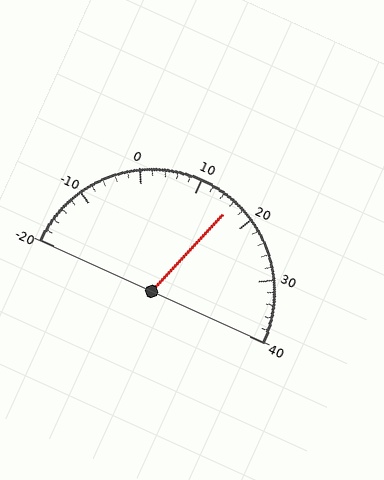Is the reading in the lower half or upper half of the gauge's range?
The reading is in the upper half of the range (-20 to 40).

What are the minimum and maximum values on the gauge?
The gauge ranges from -20 to 40.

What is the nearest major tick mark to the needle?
The nearest major tick mark is 20.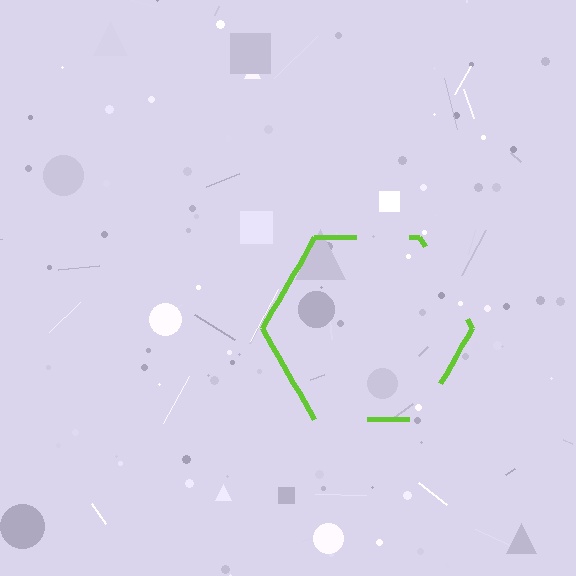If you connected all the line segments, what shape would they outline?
They would outline a hexagon.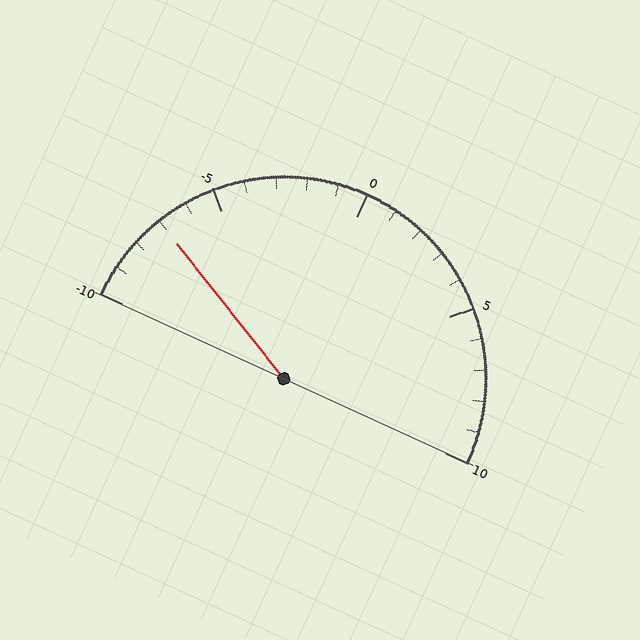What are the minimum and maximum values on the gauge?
The gauge ranges from -10 to 10.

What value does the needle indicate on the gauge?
The needle indicates approximately -7.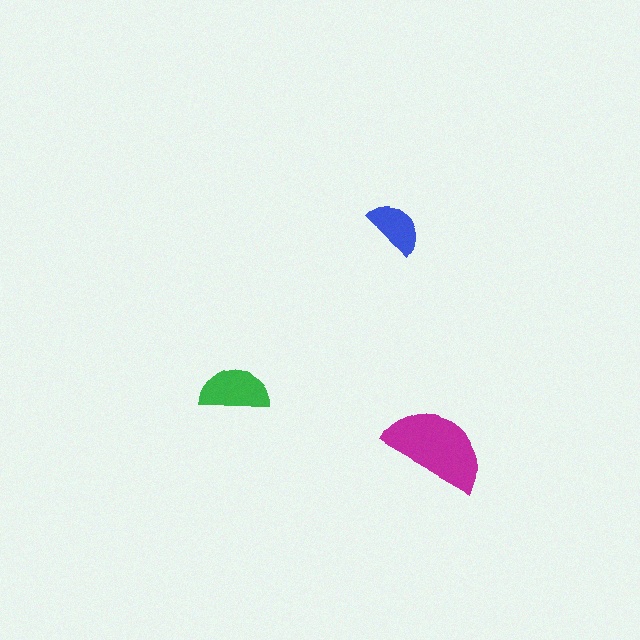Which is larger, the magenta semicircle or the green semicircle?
The magenta one.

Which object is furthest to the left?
The green semicircle is leftmost.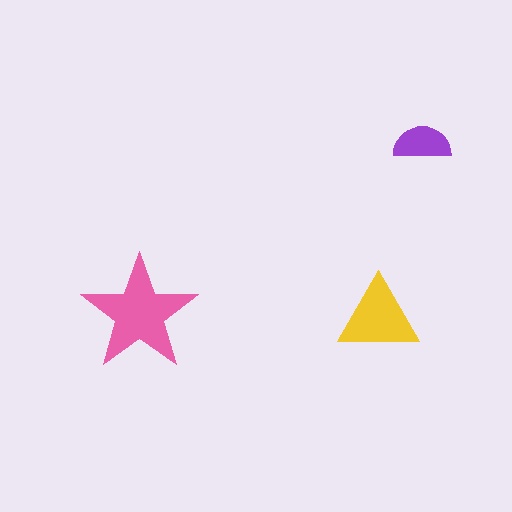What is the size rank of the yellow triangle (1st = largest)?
2nd.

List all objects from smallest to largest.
The purple semicircle, the yellow triangle, the pink star.